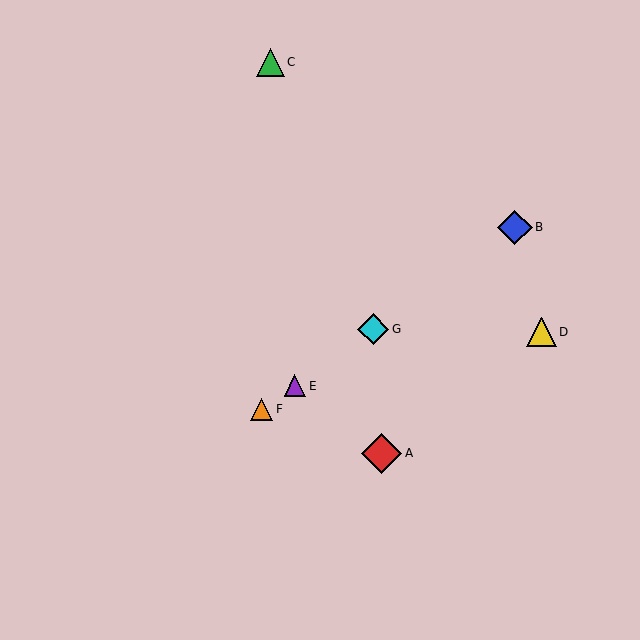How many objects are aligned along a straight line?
4 objects (B, E, F, G) are aligned along a straight line.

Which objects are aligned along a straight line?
Objects B, E, F, G are aligned along a straight line.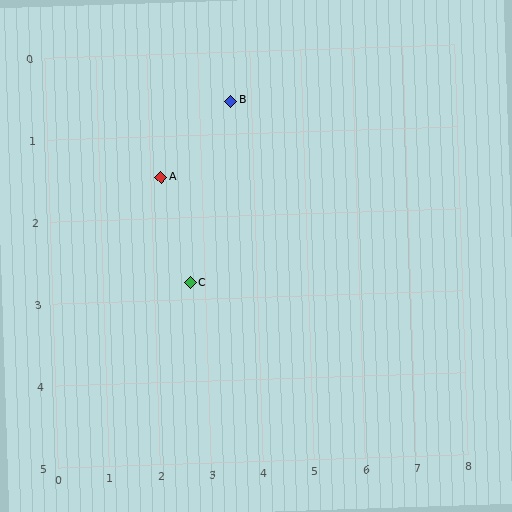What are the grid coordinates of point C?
Point C is at approximately (2.7, 2.8).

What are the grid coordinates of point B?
Point B is at approximately (3.6, 0.6).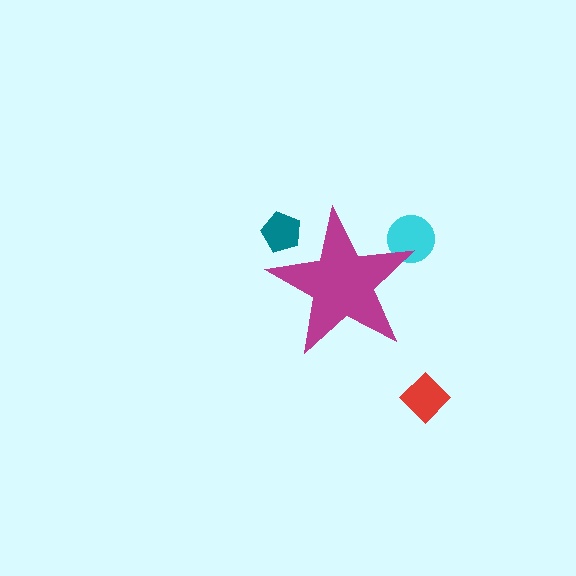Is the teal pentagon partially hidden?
Yes, the teal pentagon is partially hidden behind the magenta star.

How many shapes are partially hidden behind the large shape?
2 shapes are partially hidden.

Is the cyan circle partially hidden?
Yes, the cyan circle is partially hidden behind the magenta star.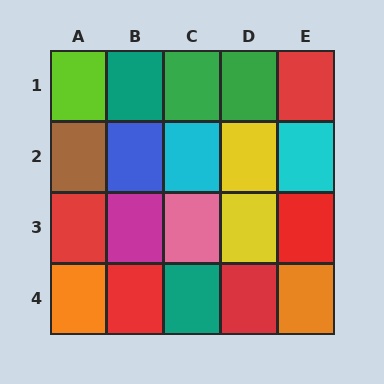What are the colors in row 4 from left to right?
Orange, red, teal, red, orange.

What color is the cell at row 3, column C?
Pink.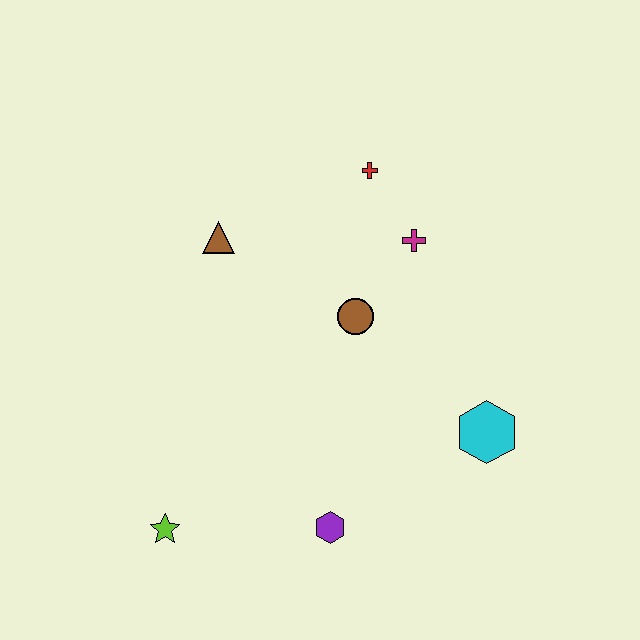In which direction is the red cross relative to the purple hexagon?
The red cross is above the purple hexagon.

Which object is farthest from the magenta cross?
The lime star is farthest from the magenta cross.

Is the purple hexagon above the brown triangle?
No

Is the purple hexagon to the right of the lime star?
Yes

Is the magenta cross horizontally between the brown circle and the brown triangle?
No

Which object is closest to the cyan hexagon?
The brown circle is closest to the cyan hexagon.